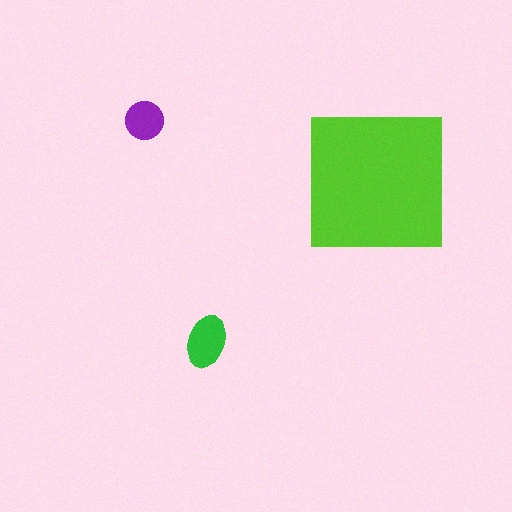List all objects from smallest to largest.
The purple circle, the green ellipse, the lime square.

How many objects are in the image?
There are 3 objects in the image.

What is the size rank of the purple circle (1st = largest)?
3rd.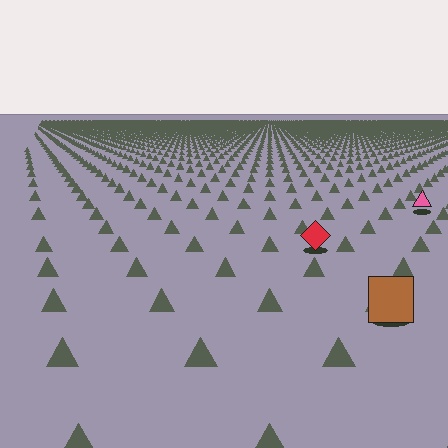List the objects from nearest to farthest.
From nearest to farthest: the brown square, the red diamond, the pink triangle.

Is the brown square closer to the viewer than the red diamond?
Yes. The brown square is closer — you can tell from the texture gradient: the ground texture is coarser near it.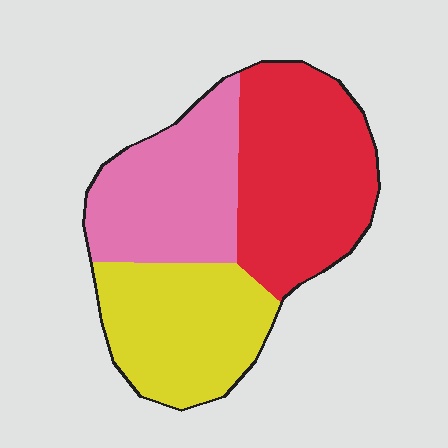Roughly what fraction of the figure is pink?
Pink takes up about one third (1/3) of the figure.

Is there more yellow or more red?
Red.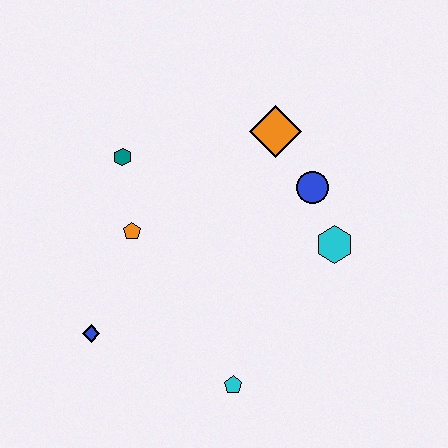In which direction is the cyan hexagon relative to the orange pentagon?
The cyan hexagon is to the right of the orange pentagon.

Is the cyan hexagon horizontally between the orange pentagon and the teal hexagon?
No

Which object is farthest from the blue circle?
The blue diamond is farthest from the blue circle.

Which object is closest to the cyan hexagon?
The blue circle is closest to the cyan hexagon.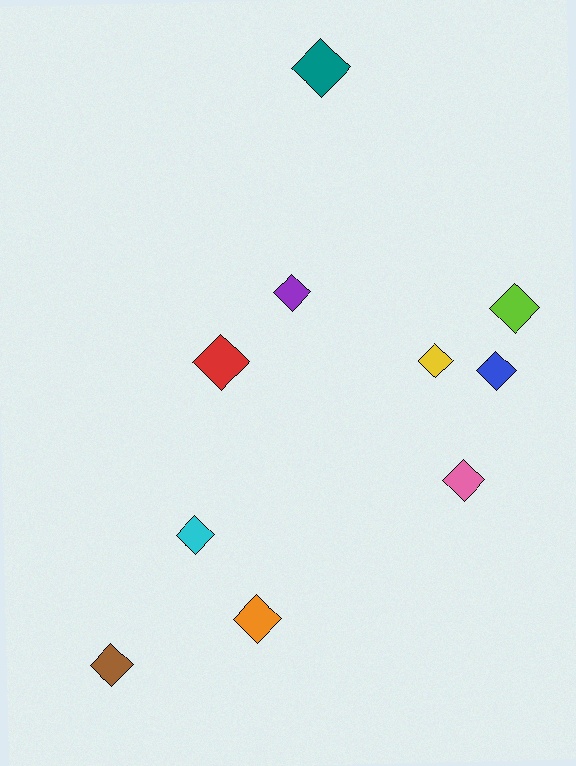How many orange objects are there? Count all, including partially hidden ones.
There is 1 orange object.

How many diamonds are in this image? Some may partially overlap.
There are 10 diamonds.